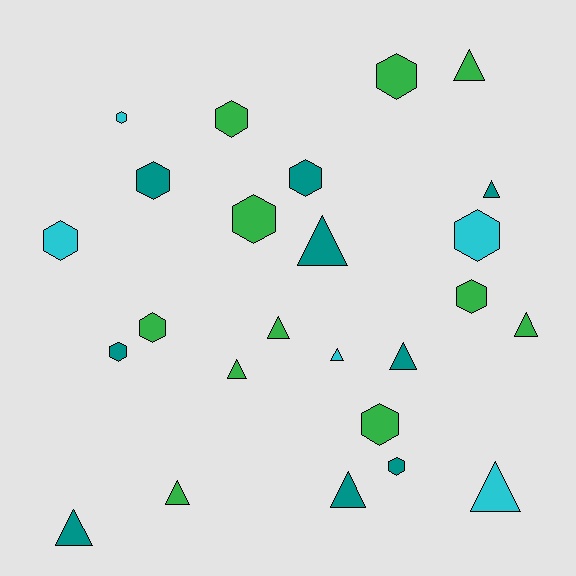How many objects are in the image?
There are 25 objects.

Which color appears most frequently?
Green, with 11 objects.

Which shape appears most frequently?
Hexagon, with 13 objects.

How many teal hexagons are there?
There are 4 teal hexagons.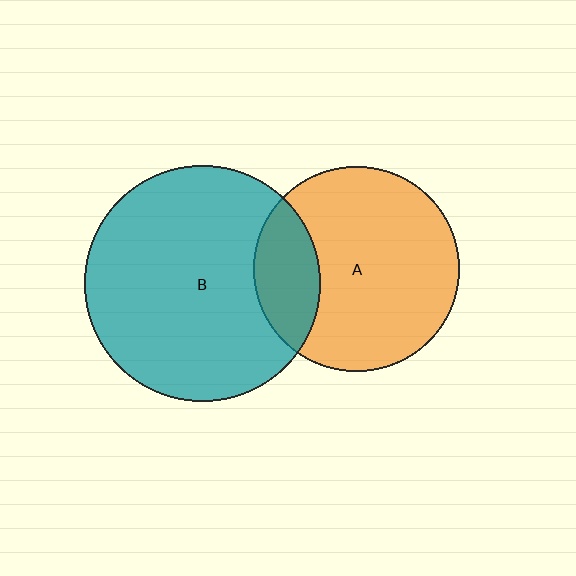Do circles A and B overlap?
Yes.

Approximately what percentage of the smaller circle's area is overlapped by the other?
Approximately 20%.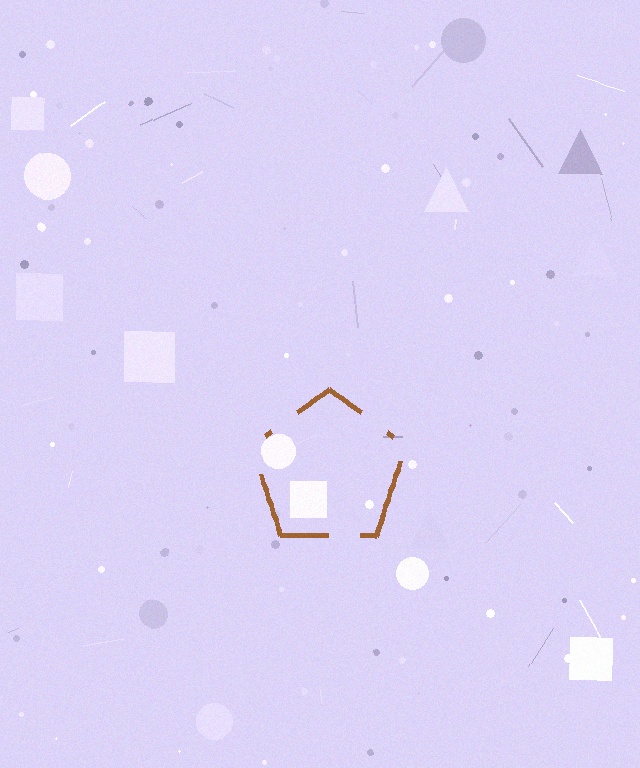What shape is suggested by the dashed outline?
The dashed outline suggests a pentagon.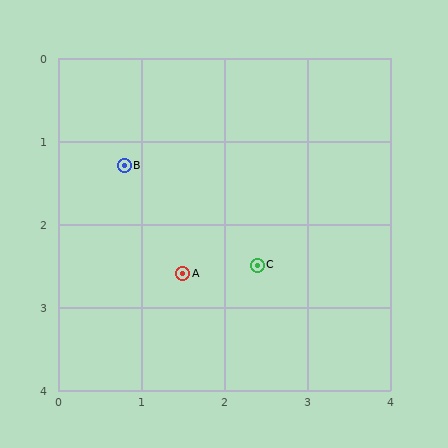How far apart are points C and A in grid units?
Points C and A are about 0.9 grid units apart.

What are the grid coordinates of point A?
Point A is at approximately (1.5, 2.6).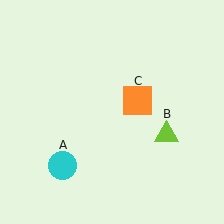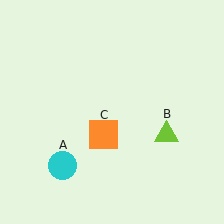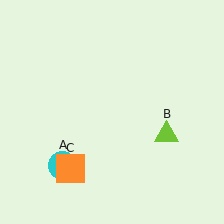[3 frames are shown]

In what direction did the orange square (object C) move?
The orange square (object C) moved down and to the left.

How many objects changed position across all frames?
1 object changed position: orange square (object C).